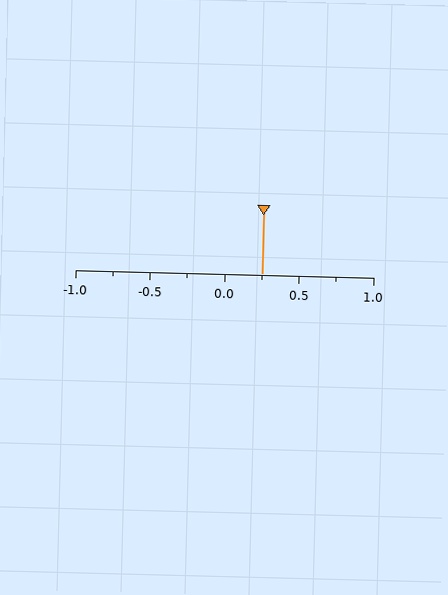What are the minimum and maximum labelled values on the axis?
The axis runs from -1.0 to 1.0.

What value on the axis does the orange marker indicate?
The marker indicates approximately 0.25.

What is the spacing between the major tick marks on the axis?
The major ticks are spaced 0.5 apart.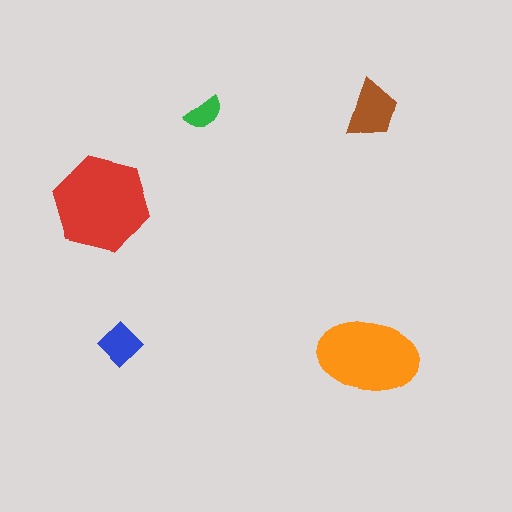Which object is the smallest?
The green semicircle.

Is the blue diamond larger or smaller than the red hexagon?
Smaller.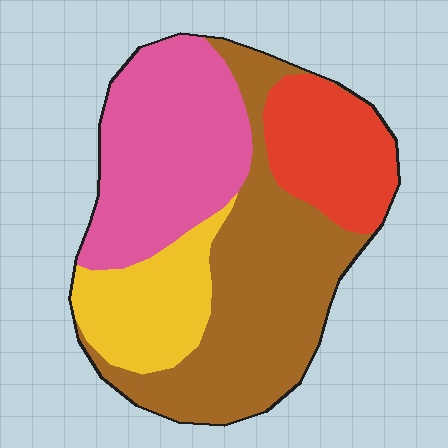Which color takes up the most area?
Brown, at roughly 35%.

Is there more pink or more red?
Pink.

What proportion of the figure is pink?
Pink takes up between a quarter and a half of the figure.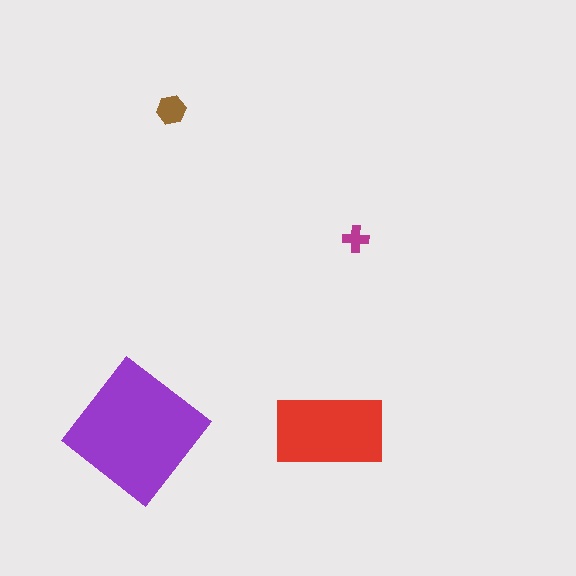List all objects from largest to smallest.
The purple diamond, the red rectangle, the brown hexagon, the magenta cross.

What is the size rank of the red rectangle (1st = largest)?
2nd.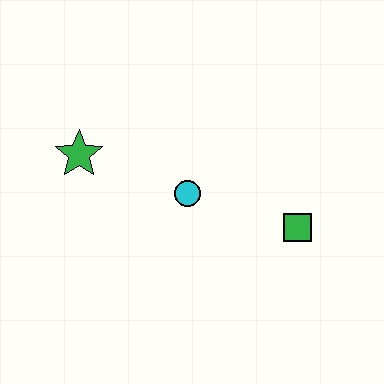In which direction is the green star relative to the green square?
The green star is to the left of the green square.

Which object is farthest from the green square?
The green star is farthest from the green square.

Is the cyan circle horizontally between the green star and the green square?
Yes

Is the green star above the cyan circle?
Yes